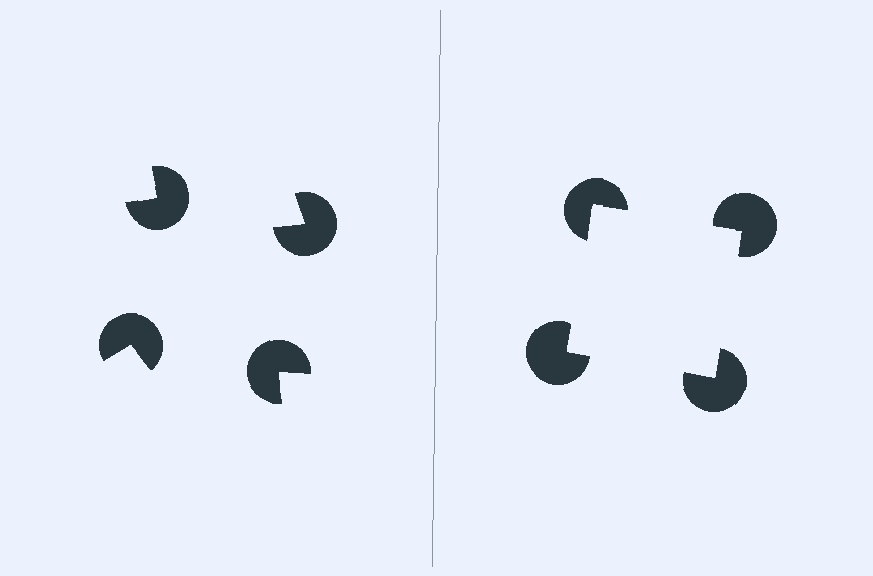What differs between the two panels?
The pac-man discs are positioned identically on both sides; only the wedge orientations differ. On the right they align to a square; on the left they are misaligned.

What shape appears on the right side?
An illusory square.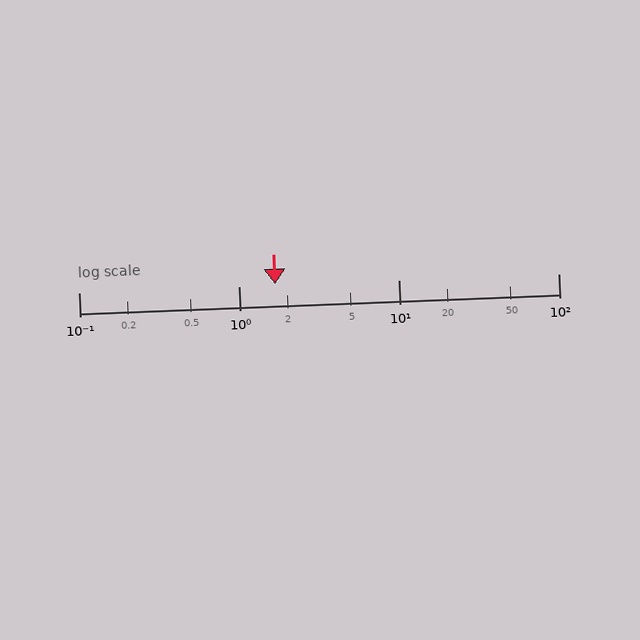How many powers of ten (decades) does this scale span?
The scale spans 3 decades, from 0.1 to 100.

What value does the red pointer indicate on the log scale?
The pointer indicates approximately 1.7.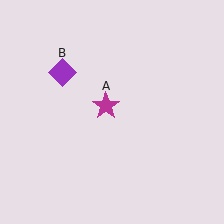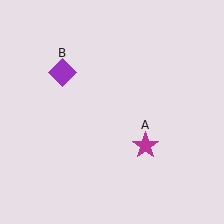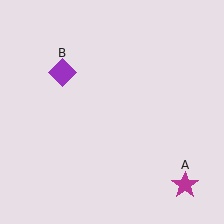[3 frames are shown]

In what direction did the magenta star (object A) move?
The magenta star (object A) moved down and to the right.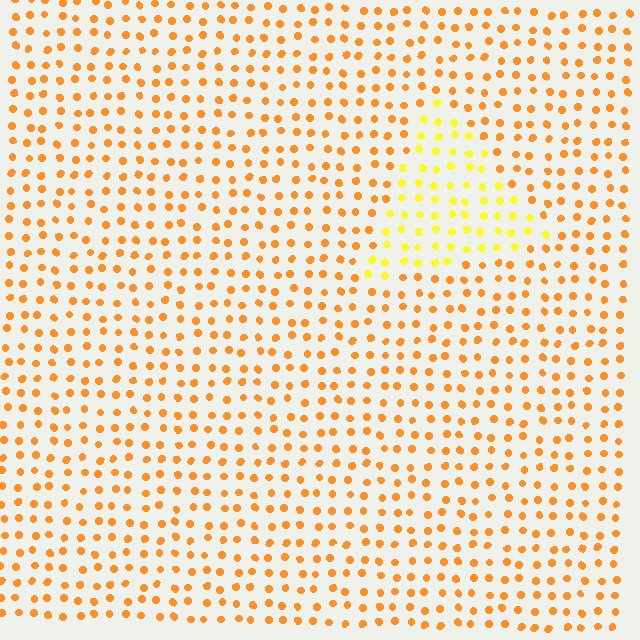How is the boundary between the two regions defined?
The boundary is defined purely by a slight shift in hue (about 30 degrees). Spacing, size, and orientation are identical on both sides.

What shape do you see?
I see a triangle.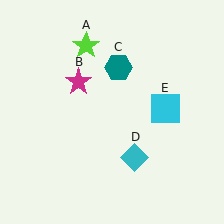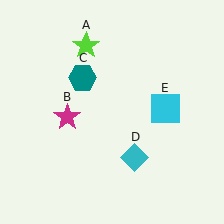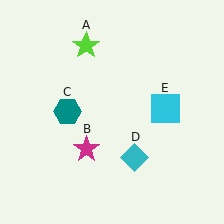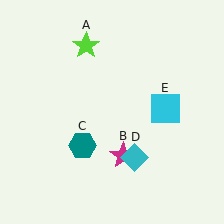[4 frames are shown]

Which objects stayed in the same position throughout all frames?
Lime star (object A) and cyan diamond (object D) and cyan square (object E) remained stationary.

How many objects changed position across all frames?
2 objects changed position: magenta star (object B), teal hexagon (object C).